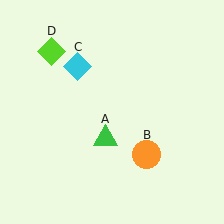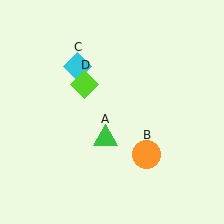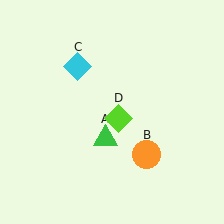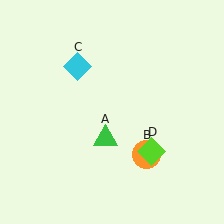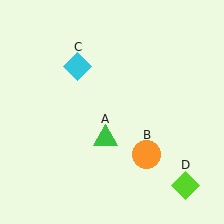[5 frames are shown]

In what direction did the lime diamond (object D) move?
The lime diamond (object D) moved down and to the right.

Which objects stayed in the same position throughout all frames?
Green triangle (object A) and orange circle (object B) and cyan diamond (object C) remained stationary.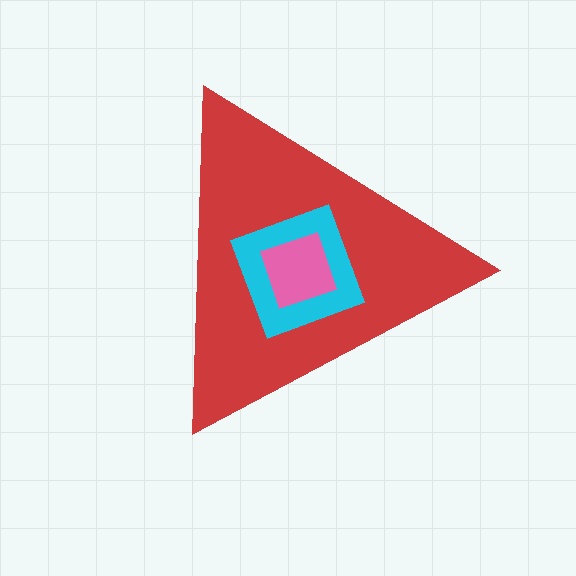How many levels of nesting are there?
3.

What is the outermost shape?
The red triangle.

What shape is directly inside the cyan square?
The pink diamond.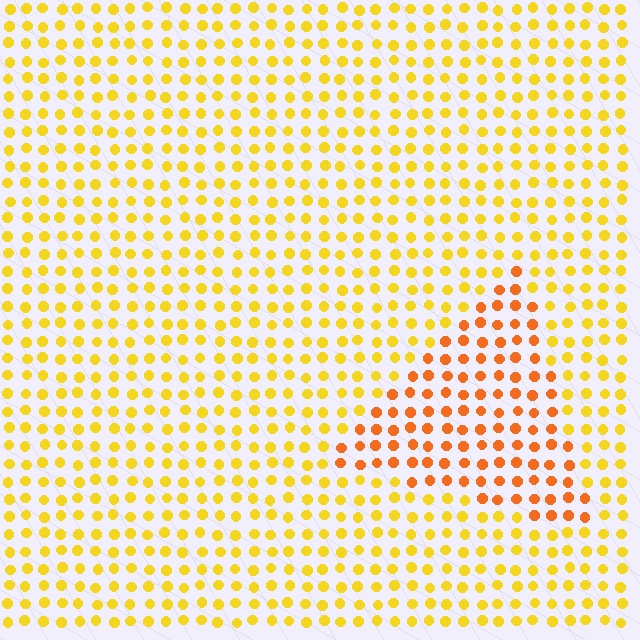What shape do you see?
I see a triangle.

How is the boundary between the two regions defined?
The boundary is defined purely by a slight shift in hue (about 30 degrees). Spacing, size, and orientation are identical on both sides.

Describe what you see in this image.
The image is filled with small yellow elements in a uniform arrangement. A triangle-shaped region is visible where the elements are tinted to a slightly different hue, forming a subtle color boundary.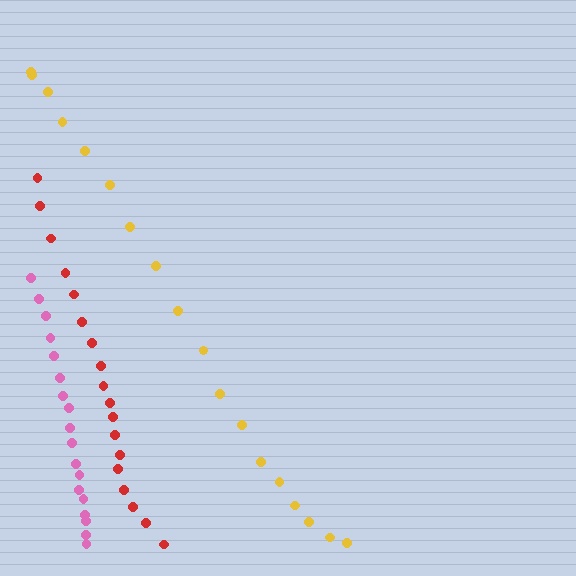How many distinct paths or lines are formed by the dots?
There are 3 distinct paths.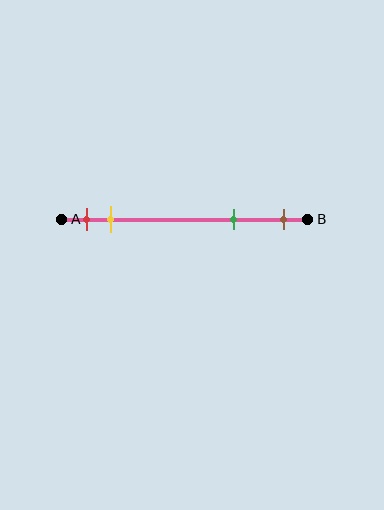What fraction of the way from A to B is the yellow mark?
The yellow mark is approximately 20% (0.2) of the way from A to B.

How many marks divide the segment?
There are 4 marks dividing the segment.